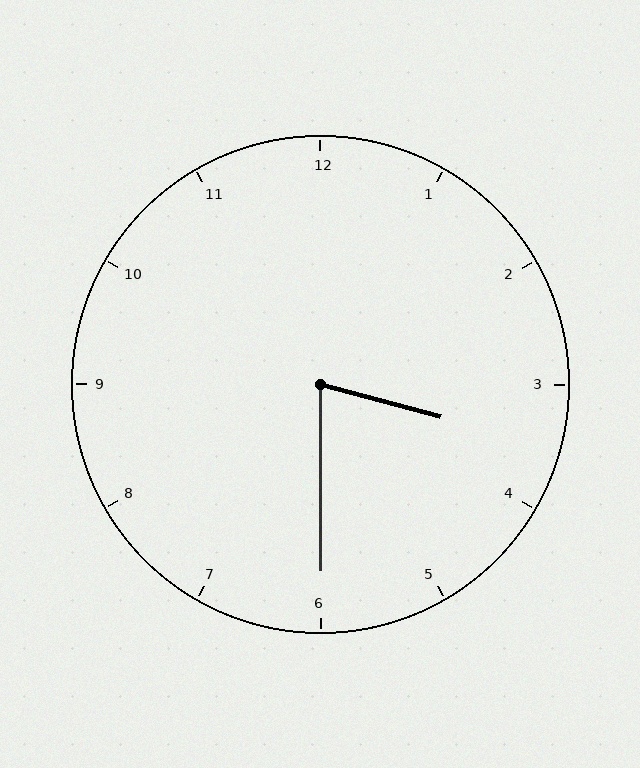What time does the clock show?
3:30.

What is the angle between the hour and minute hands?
Approximately 75 degrees.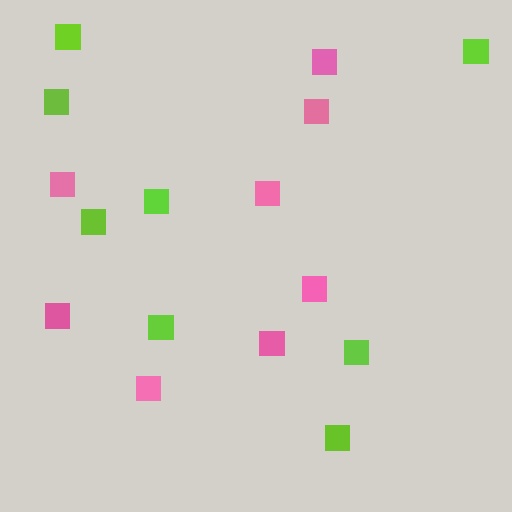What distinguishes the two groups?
There are 2 groups: one group of lime squares (8) and one group of pink squares (8).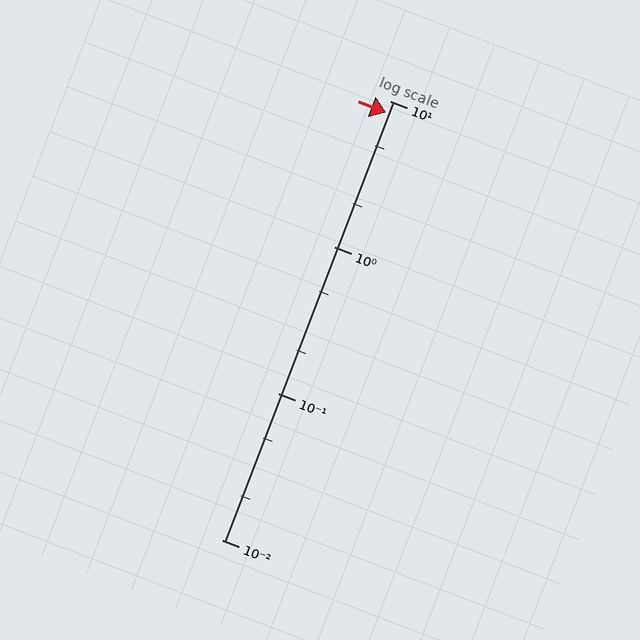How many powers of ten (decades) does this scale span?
The scale spans 3 decades, from 0.01 to 10.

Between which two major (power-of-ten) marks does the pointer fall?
The pointer is between 1 and 10.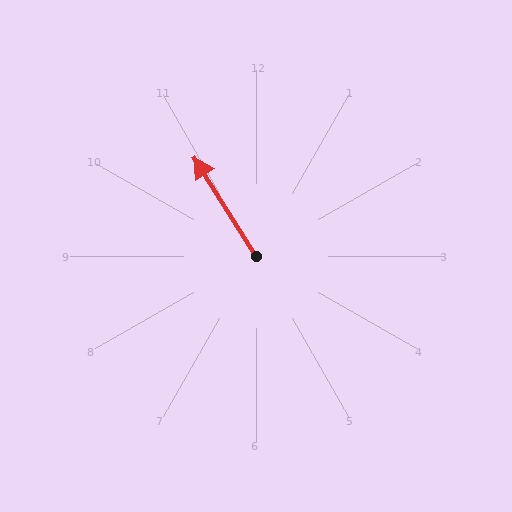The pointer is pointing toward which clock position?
Roughly 11 o'clock.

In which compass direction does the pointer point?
Northwest.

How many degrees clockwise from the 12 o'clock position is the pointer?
Approximately 328 degrees.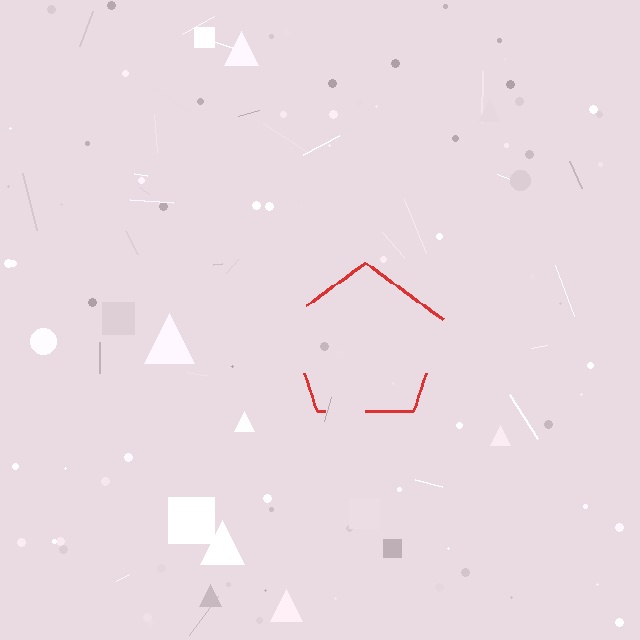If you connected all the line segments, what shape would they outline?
They would outline a pentagon.